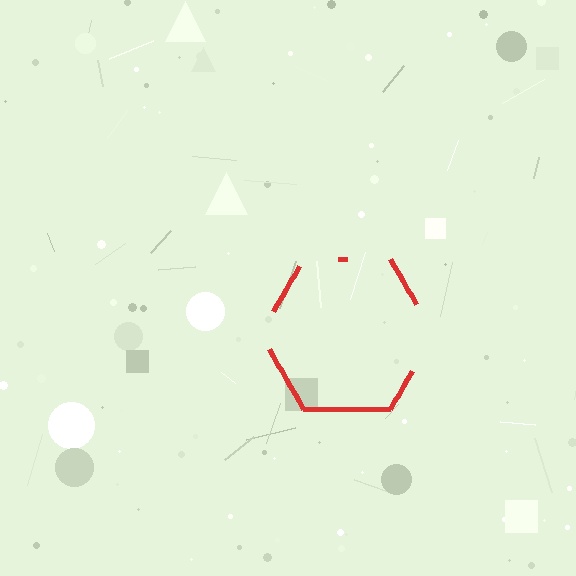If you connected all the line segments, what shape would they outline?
They would outline a hexagon.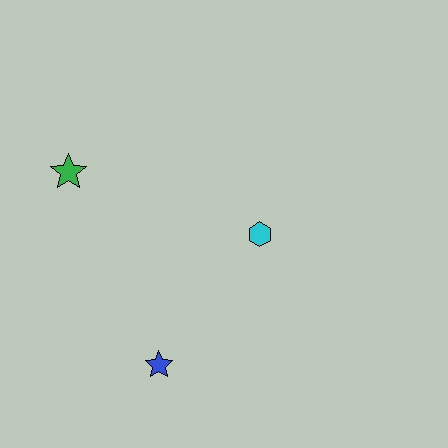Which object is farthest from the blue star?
The green star is farthest from the blue star.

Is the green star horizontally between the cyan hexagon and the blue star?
No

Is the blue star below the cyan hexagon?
Yes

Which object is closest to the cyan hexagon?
The blue star is closest to the cyan hexagon.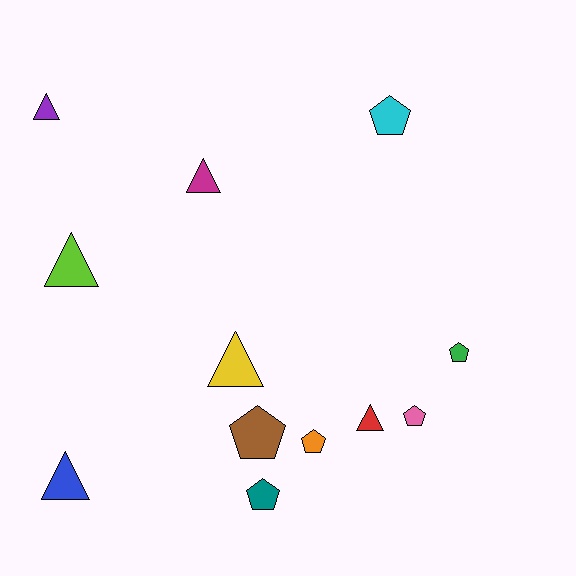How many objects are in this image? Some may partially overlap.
There are 12 objects.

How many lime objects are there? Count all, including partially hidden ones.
There is 1 lime object.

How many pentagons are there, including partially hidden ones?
There are 6 pentagons.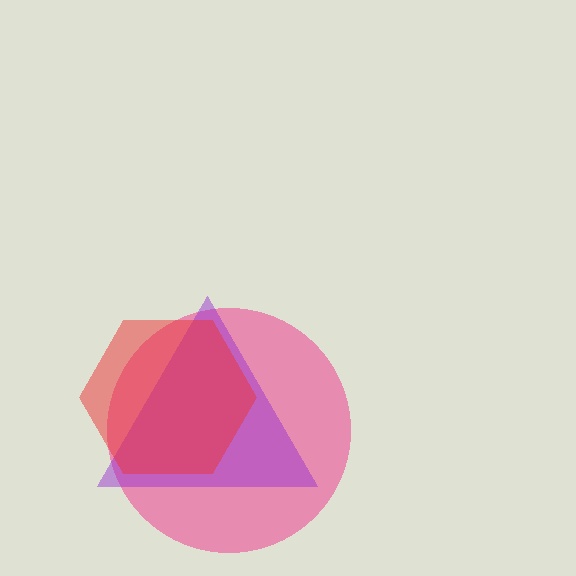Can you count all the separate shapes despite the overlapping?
Yes, there are 3 separate shapes.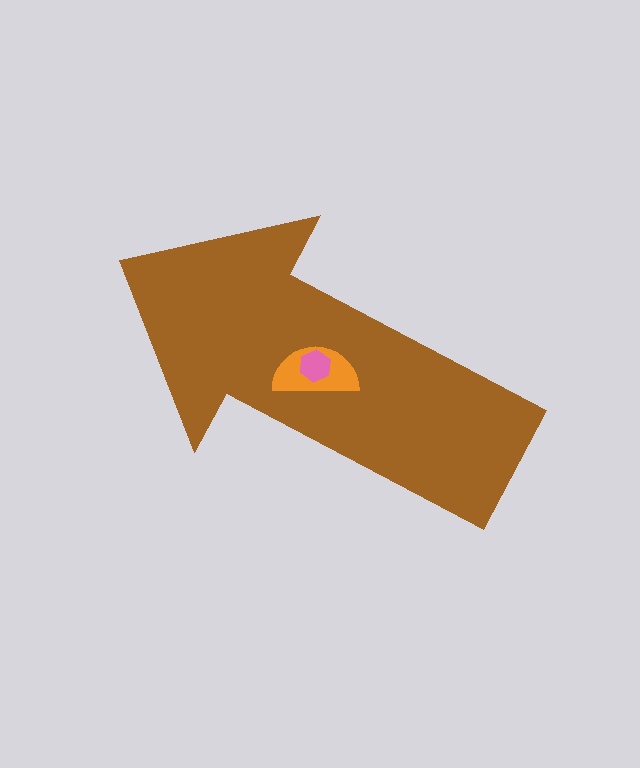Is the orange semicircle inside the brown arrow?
Yes.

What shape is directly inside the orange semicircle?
The pink hexagon.